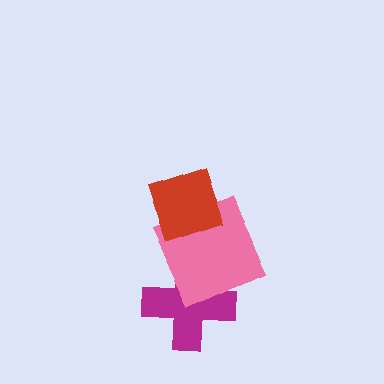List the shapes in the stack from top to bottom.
From top to bottom: the red diamond, the pink square, the magenta cross.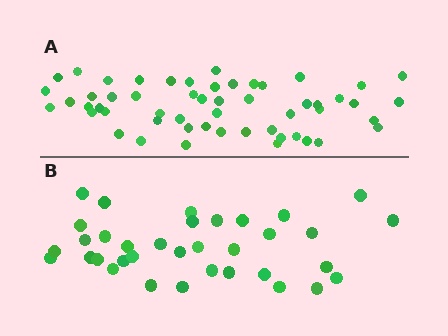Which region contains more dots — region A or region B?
Region A (the top region) has more dots.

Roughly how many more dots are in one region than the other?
Region A has approximately 20 more dots than region B.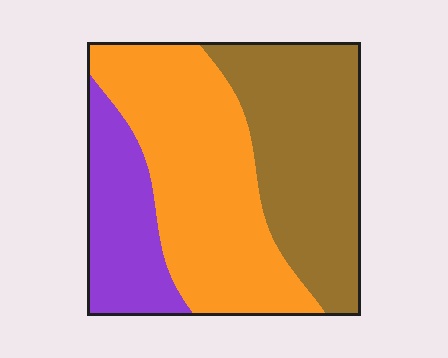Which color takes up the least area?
Purple, at roughly 20%.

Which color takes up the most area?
Orange, at roughly 45%.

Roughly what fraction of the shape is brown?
Brown covers about 35% of the shape.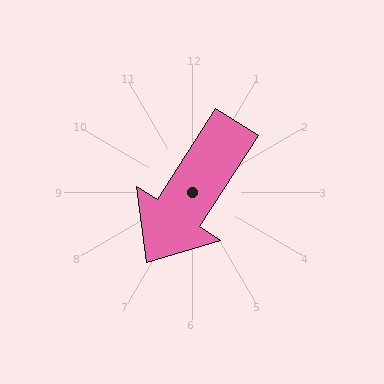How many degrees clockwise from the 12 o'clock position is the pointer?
Approximately 213 degrees.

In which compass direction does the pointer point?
Southwest.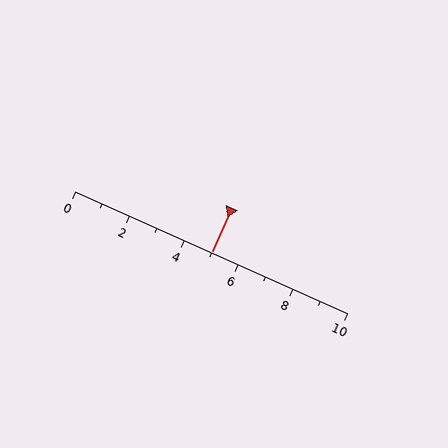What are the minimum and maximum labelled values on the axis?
The axis runs from 0 to 10.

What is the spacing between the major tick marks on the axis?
The major ticks are spaced 2 apart.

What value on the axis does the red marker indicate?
The marker indicates approximately 5.